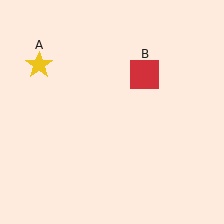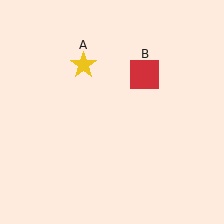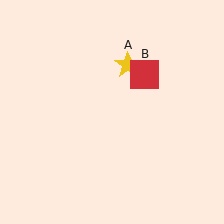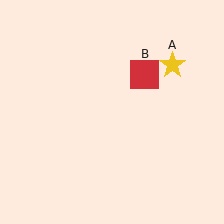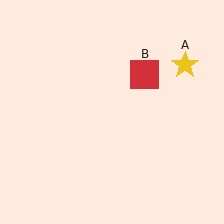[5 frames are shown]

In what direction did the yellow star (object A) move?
The yellow star (object A) moved right.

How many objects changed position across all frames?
1 object changed position: yellow star (object A).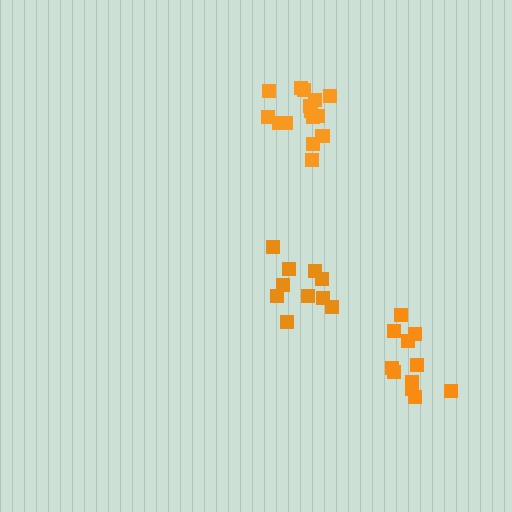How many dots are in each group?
Group 1: 10 dots, Group 2: 11 dots, Group 3: 15 dots (36 total).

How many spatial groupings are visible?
There are 3 spatial groupings.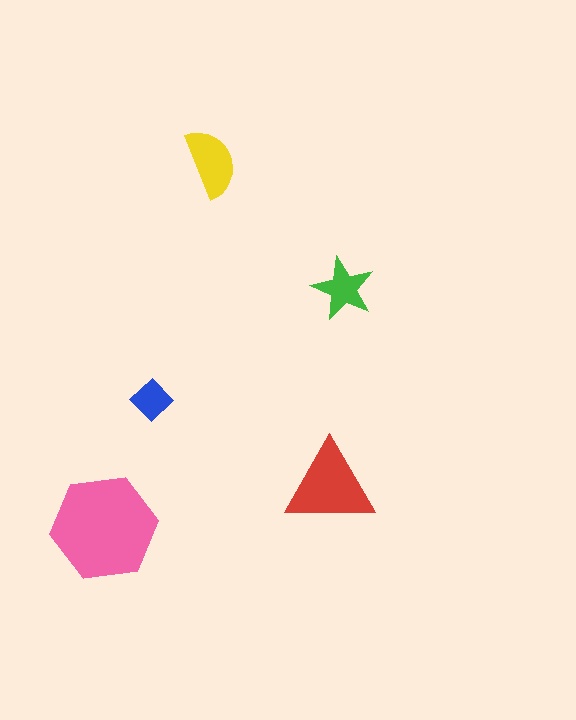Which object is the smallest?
The blue diamond.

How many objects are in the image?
There are 5 objects in the image.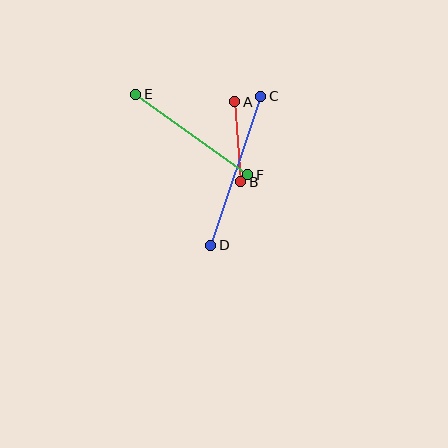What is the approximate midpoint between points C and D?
The midpoint is at approximately (236, 171) pixels.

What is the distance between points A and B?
The distance is approximately 80 pixels.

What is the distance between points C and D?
The distance is approximately 157 pixels.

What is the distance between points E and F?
The distance is approximately 138 pixels.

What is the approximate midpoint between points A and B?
The midpoint is at approximately (238, 142) pixels.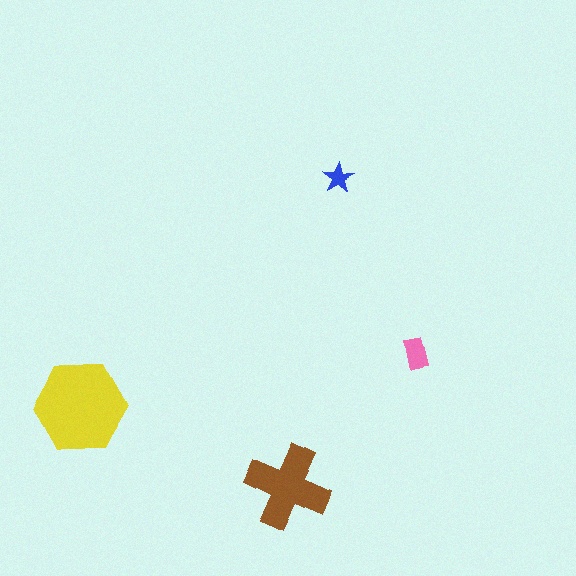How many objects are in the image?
There are 4 objects in the image.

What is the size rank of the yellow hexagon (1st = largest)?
1st.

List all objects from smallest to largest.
The blue star, the pink rectangle, the brown cross, the yellow hexagon.